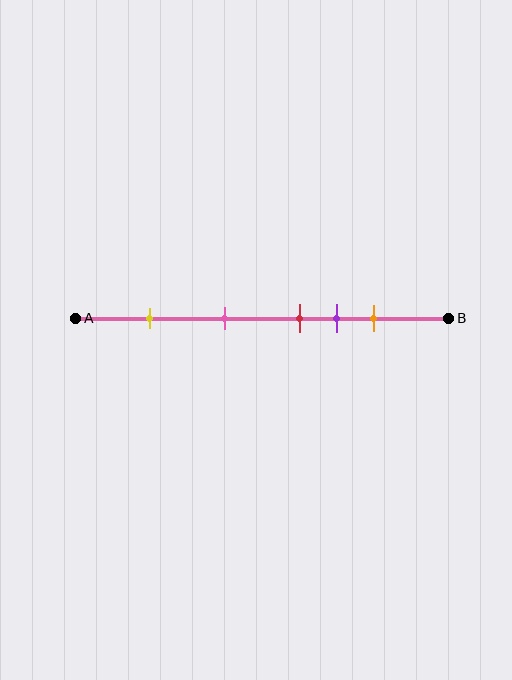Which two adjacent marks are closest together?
The red and purple marks are the closest adjacent pair.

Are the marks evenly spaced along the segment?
No, the marks are not evenly spaced.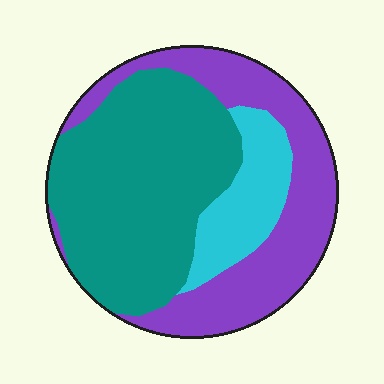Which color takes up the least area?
Cyan, at roughly 15%.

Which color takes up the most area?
Teal, at roughly 50%.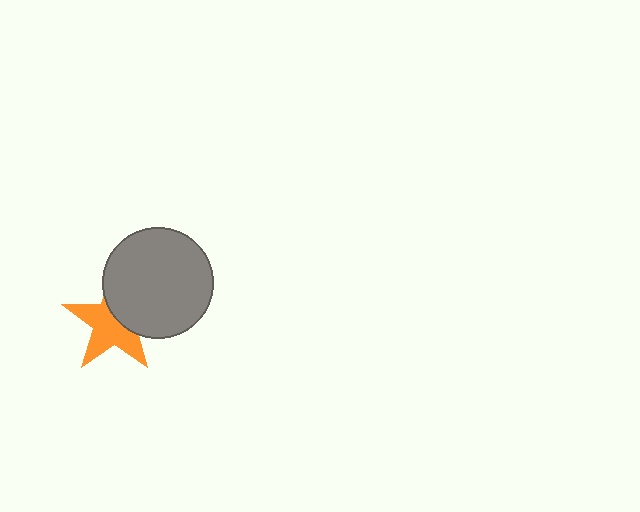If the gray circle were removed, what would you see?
You would see the complete orange star.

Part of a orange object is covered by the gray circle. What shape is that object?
It is a star.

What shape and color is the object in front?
The object in front is a gray circle.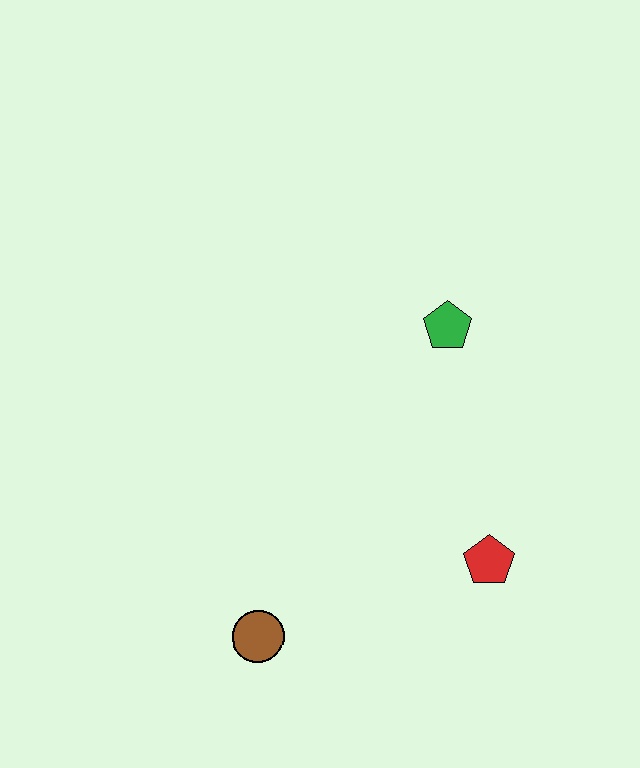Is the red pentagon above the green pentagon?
No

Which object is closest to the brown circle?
The red pentagon is closest to the brown circle.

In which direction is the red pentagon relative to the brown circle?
The red pentagon is to the right of the brown circle.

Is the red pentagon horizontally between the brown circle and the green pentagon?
No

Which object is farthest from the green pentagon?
The brown circle is farthest from the green pentagon.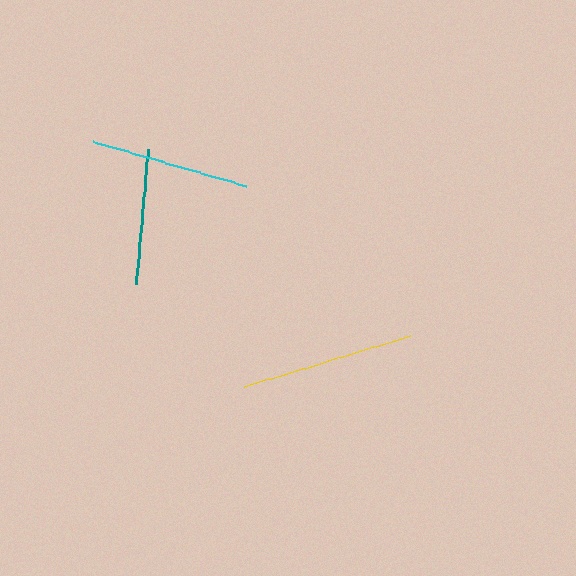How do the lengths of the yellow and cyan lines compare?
The yellow and cyan lines are approximately the same length.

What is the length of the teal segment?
The teal segment is approximately 135 pixels long.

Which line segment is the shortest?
The teal line is the shortest at approximately 135 pixels.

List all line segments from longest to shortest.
From longest to shortest: yellow, cyan, teal.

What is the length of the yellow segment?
The yellow segment is approximately 173 pixels long.